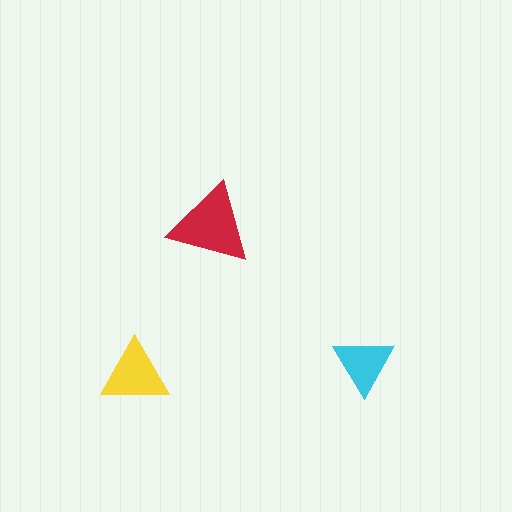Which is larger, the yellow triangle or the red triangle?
The red one.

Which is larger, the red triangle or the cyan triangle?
The red one.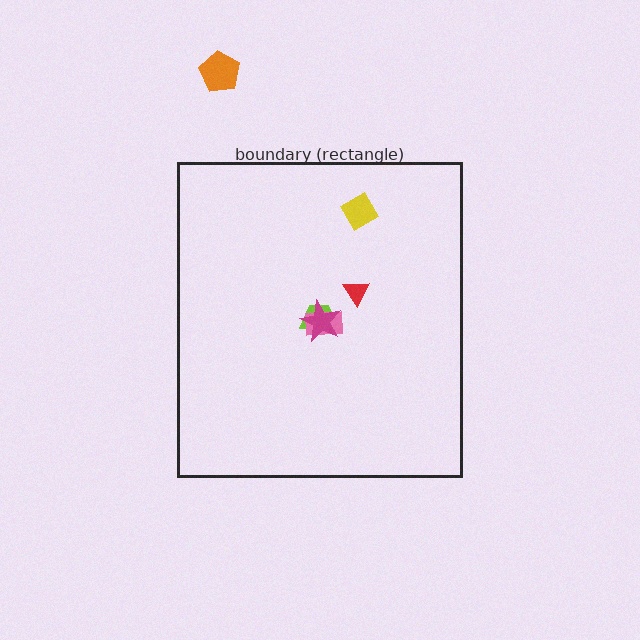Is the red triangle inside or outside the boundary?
Inside.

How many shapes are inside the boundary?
5 inside, 1 outside.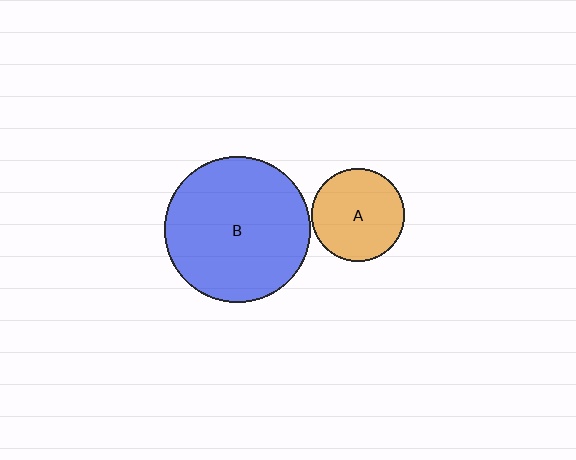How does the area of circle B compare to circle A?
Approximately 2.5 times.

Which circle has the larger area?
Circle B (blue).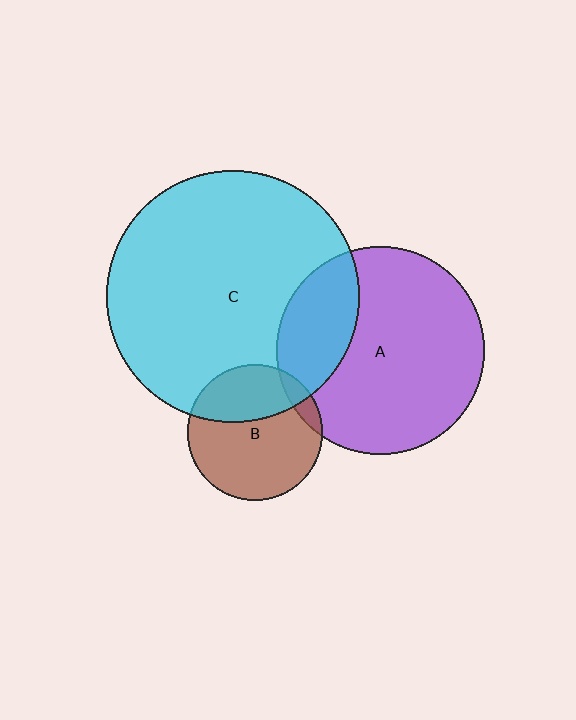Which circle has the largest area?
Circle C (cyan).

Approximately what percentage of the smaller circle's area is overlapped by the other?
Approximately 10%.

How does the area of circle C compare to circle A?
Approximately 1.5 times.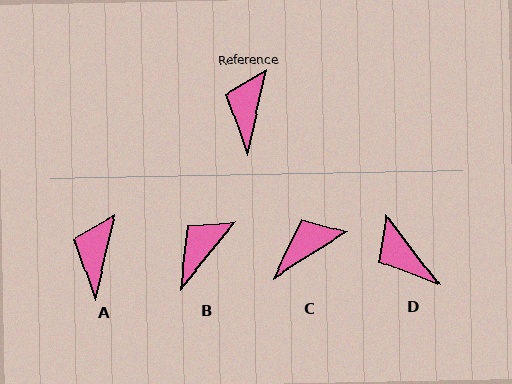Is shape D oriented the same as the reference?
No, it is off by about 50 degrees.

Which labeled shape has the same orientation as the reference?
A.